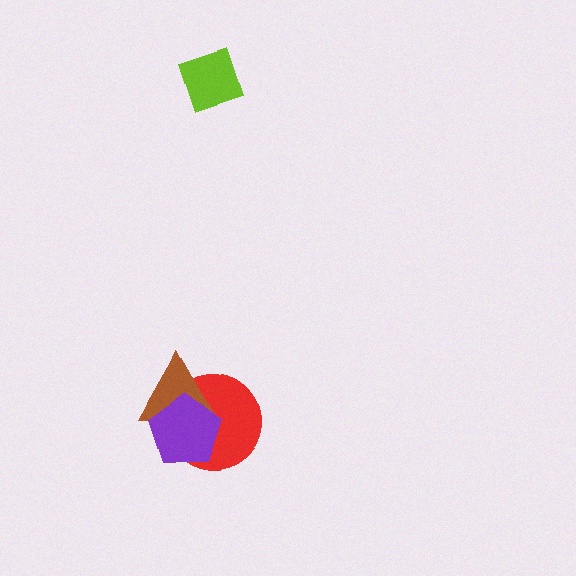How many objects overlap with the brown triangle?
2 objects overlap with the brown triangle.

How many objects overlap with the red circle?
2 objects overlap with the red circle.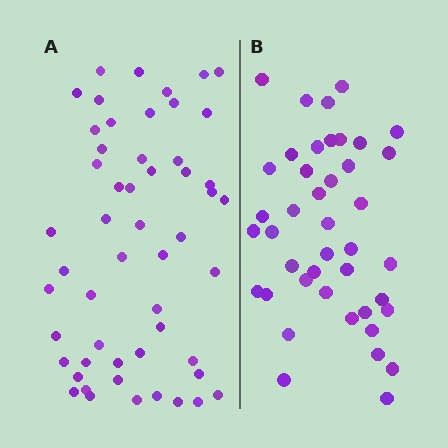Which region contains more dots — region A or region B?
Region A (the left region) has more dots.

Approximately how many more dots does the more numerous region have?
Region A has roughly 12 or so more dots than region B.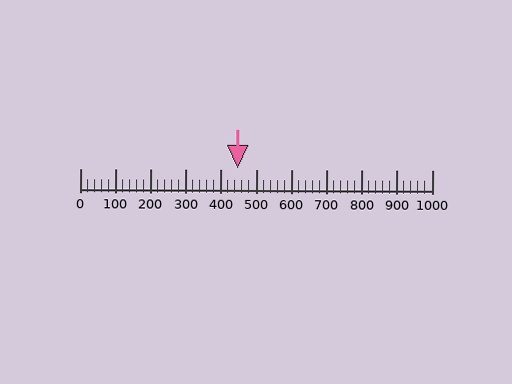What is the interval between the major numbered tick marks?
The major tick marks are spaced 100 units apart.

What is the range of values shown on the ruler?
The ruler shows values from 0 to 1000.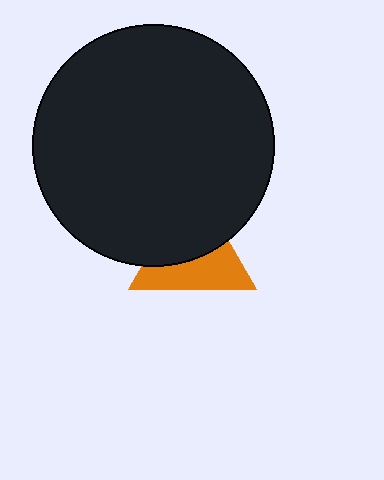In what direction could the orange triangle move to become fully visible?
The orange triangle could move down. That would shift it out from behind the black circle entirely.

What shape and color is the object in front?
The object in front is a black circle.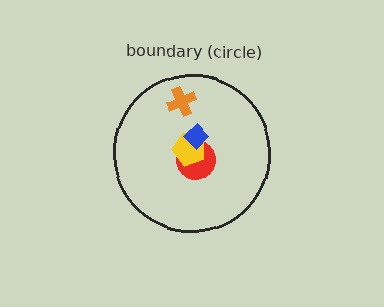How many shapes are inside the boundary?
4 inside, 0 outside.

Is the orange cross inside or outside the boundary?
Inside.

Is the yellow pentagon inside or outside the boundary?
Inside.